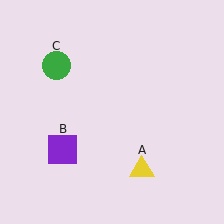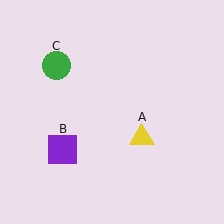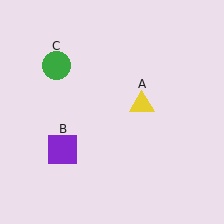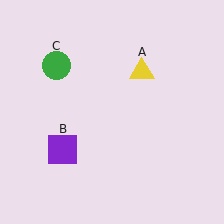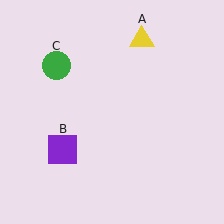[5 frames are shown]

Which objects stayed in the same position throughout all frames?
Purple square (object B) and green circle (object C) remained stationary.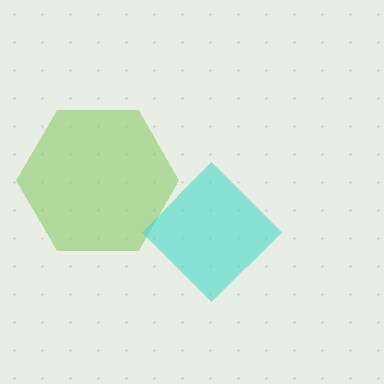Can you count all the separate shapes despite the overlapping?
Yes, there are 2 separate shapes.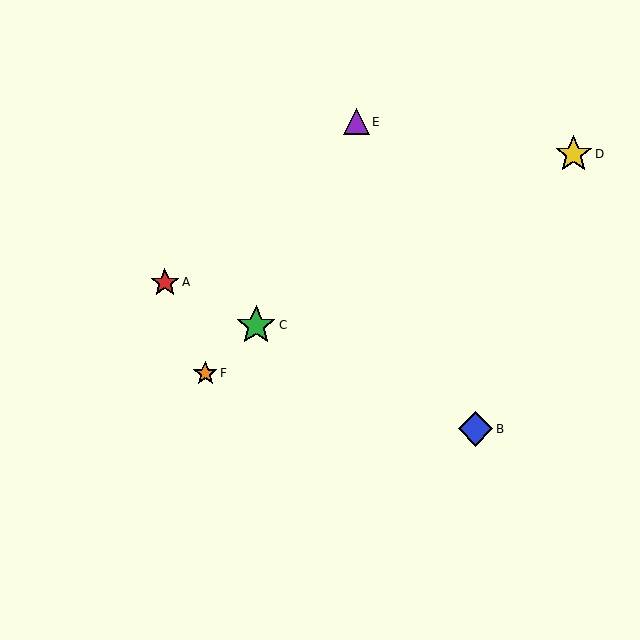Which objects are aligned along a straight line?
Objects A, B, C are aligned along a straight line.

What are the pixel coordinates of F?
Object F is at (205, 373).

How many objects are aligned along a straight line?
3 objects (A, B, C) are aligned along a straight line.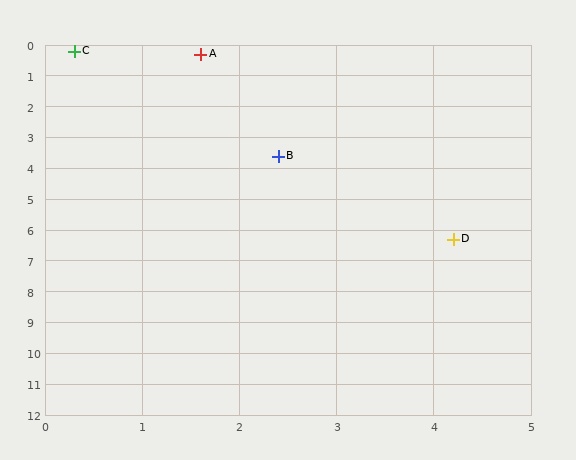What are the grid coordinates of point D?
Point D is at approximately (4.2, 6.3).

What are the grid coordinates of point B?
Point B is at approximately (2.4, 3.6).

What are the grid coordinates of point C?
Point C is at approximately (0.3, 0.2).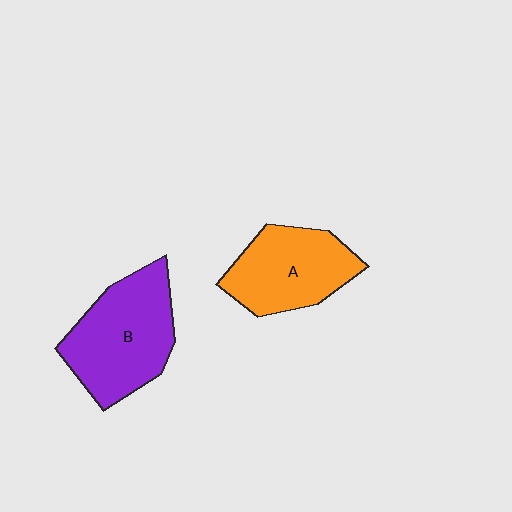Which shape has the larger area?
Shape B (purple).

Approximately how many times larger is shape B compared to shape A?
Approximately 1.2 times.